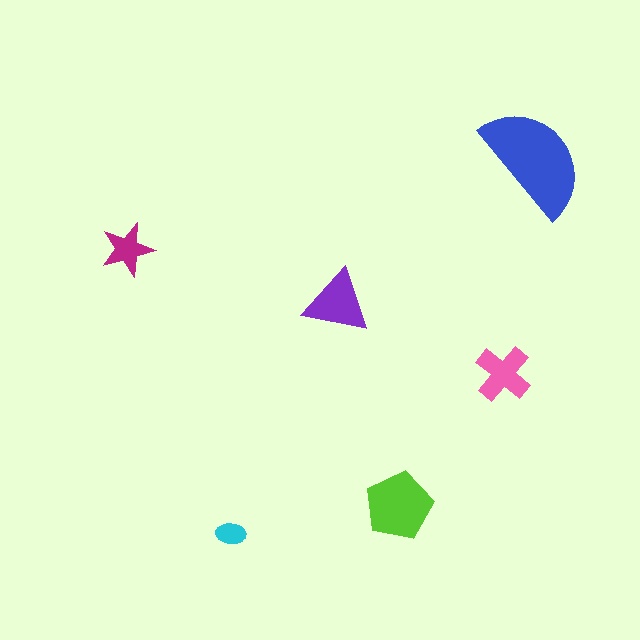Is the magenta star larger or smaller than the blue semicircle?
Smaller.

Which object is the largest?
The blue semicircle.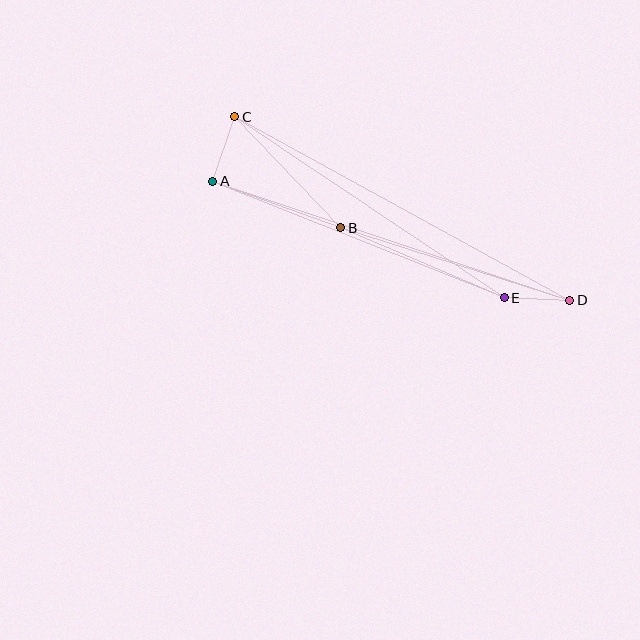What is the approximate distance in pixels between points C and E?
The distance between C and E is approximately 324 pixels.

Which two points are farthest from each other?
Points C and D are farthest from each other.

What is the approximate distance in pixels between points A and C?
The distance between A and C is approximately 68 pixels.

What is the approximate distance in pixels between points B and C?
The distance between B and C is approximately 153 pixels.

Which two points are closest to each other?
Points D and E are closest to each other.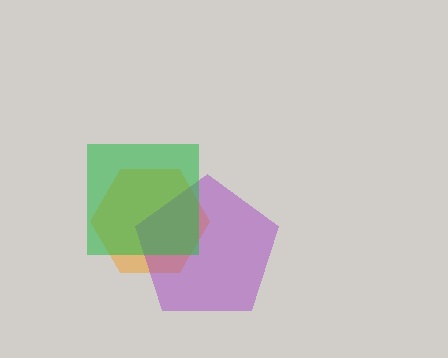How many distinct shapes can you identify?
There are 3 distinct shapes: an orange hexagon, a purple pentagon, a green square.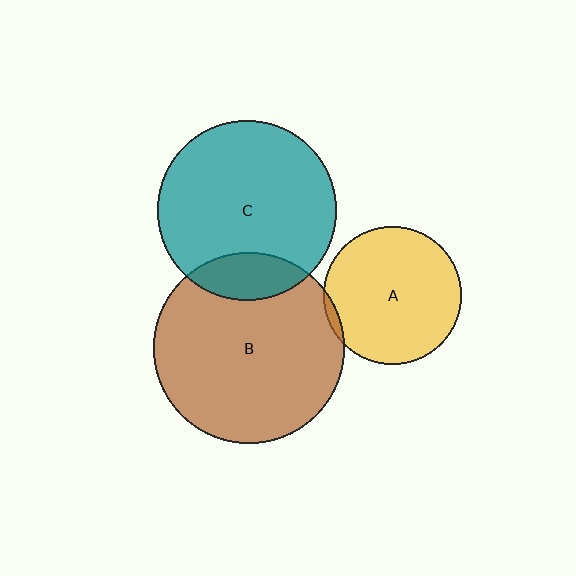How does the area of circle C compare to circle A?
Approximately 1.7 times.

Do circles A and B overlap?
Yes.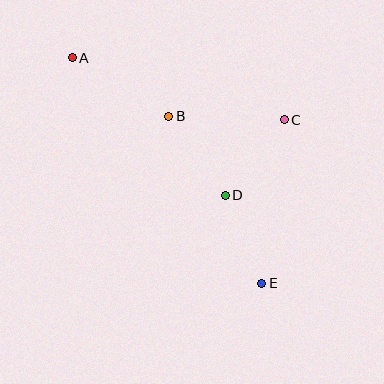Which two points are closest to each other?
Points D and E are closest to each other.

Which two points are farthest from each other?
Points A and E are farthest from each other.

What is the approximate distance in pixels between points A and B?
The distance between A and B is approximately 113 pixels.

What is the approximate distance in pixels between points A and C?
The distance between A and C is approximately 221 pixels.